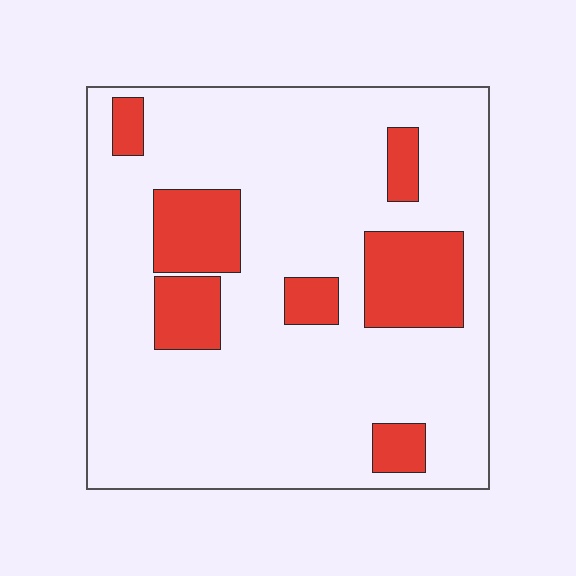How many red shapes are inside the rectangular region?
7.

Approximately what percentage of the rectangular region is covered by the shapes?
Approximately 20%.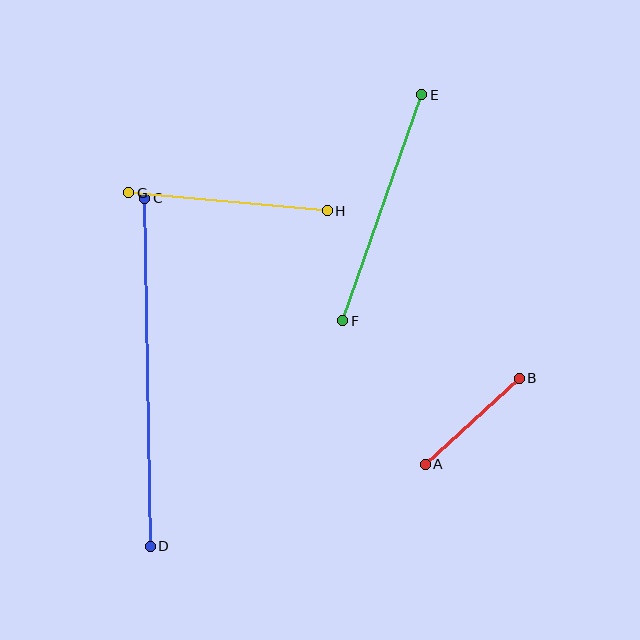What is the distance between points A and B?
The distance is approximately 128 pixels.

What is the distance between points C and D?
The distance is approximately 348 pixels.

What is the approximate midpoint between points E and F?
The midpoint is at approximately (382, 208) pixels.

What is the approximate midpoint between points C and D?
The midpoint is at approximately (148, 372) pixels.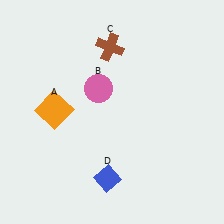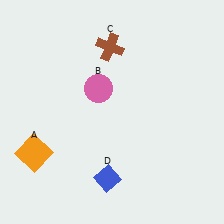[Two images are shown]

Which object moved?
The orange square (A) moved down.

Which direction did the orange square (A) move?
The orange square (A) moved down.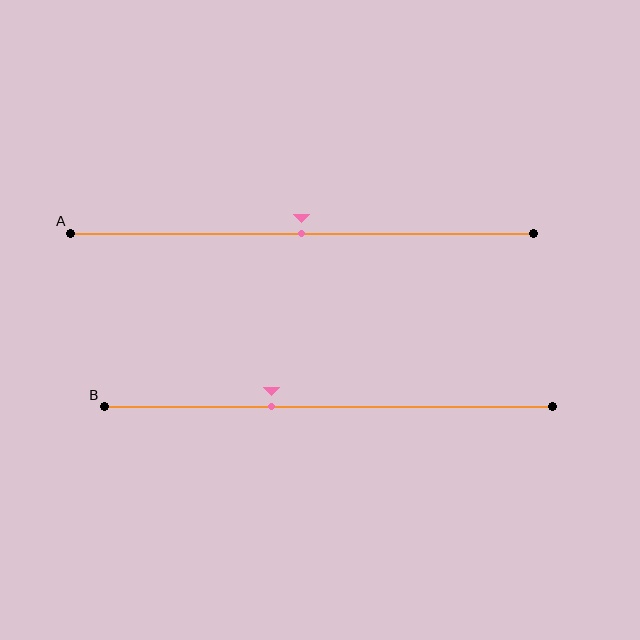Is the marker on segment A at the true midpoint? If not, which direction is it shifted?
Yes, the marker on segment A is at the true midpoint.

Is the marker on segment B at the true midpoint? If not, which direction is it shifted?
No, the marker on segment B is shifted to the left by about 13% of the segment length.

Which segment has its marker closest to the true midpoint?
Segment A has its marker closest to the true midpoint.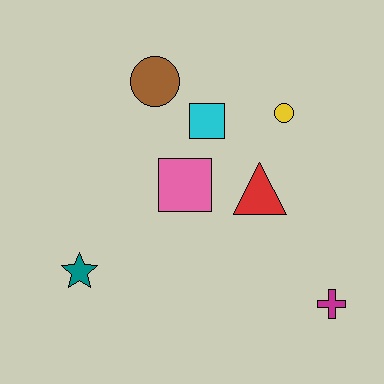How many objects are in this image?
There are 7 objects.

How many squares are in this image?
There are 2 squares.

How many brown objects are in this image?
There is 1 brown object.